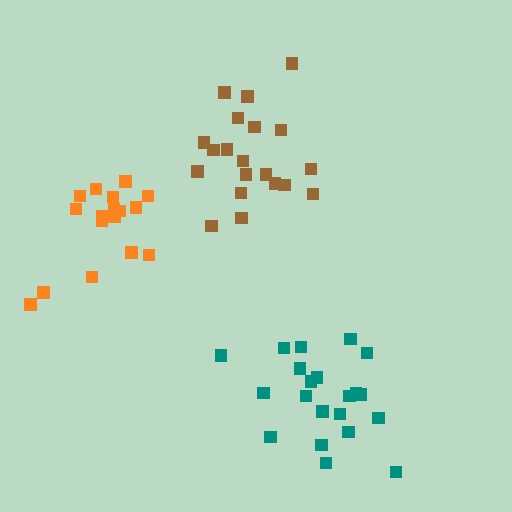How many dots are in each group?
Group 1: 20 dots, Group 2: 18 dots, Group 3: 21 dots (59 total).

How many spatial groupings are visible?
There are 3 spatial groupings.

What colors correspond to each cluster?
The clusters are colored: brown, orange, teal.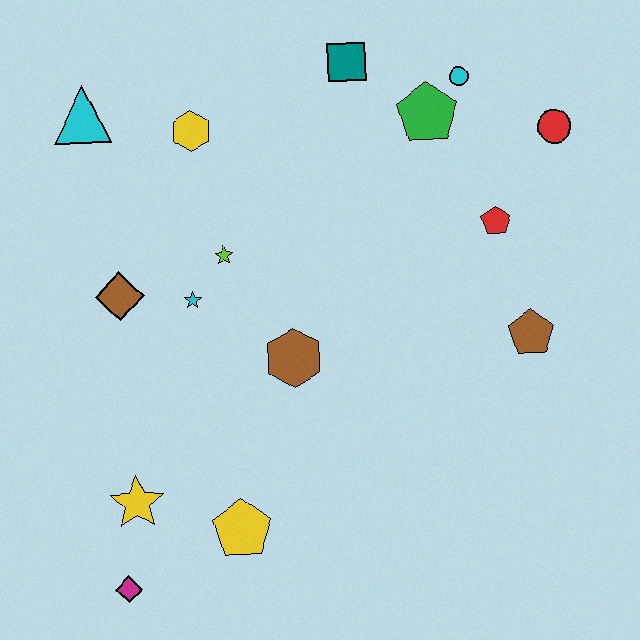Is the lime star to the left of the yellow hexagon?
No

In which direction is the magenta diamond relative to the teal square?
The magenta diamond is below the teal square.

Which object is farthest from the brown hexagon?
The red circle is farthest from the brown hexagon.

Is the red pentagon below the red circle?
Yes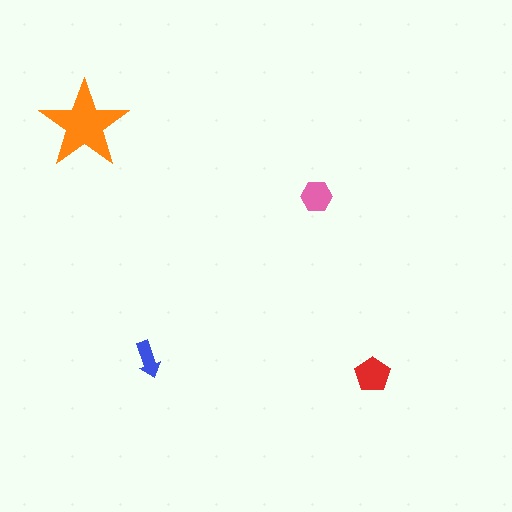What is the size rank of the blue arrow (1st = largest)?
4th.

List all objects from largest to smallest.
The orange star, the red pentagon, the pink hexagon, the blue arrow.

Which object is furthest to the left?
The orange star is leftmost.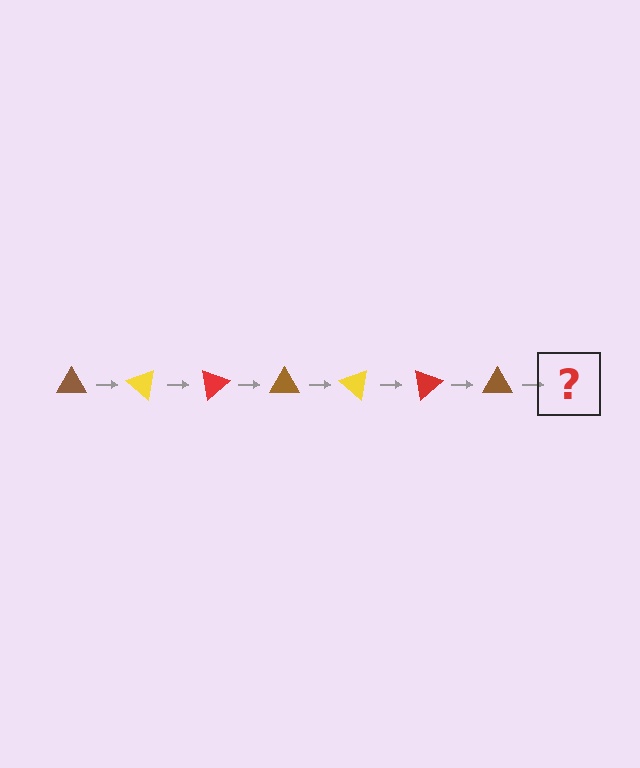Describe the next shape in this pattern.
It should be a yellow triangle, rotated 280 degrees from the start.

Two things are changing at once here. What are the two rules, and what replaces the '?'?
The two rules are that it rotates 40 degrees each step and the color cycles through brown, yellow, and red. The '?' should be a yellow triangle, rotated 280 degrees from the start.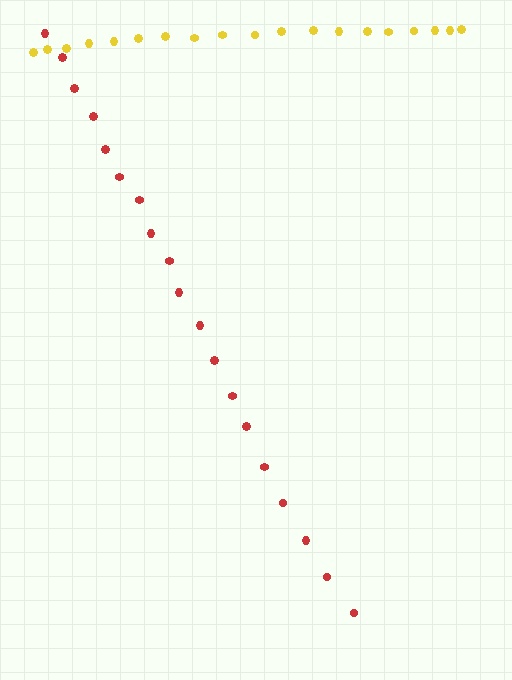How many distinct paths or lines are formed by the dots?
There are 2 distinct paths.